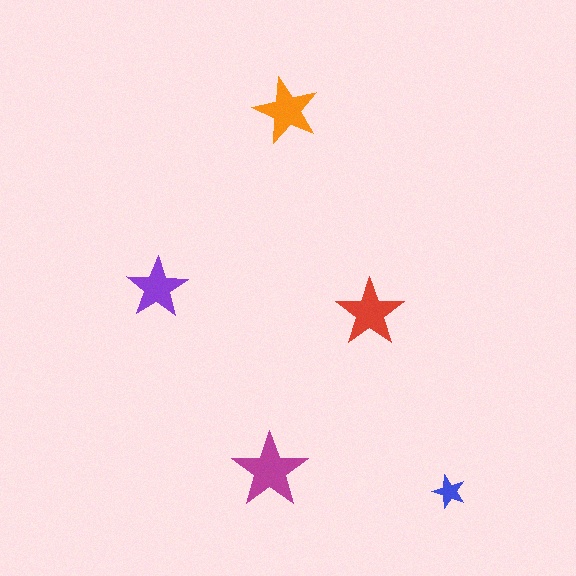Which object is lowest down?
The blue star is bottommost.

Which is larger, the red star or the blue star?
The red one.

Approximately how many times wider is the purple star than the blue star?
About 2 times wider.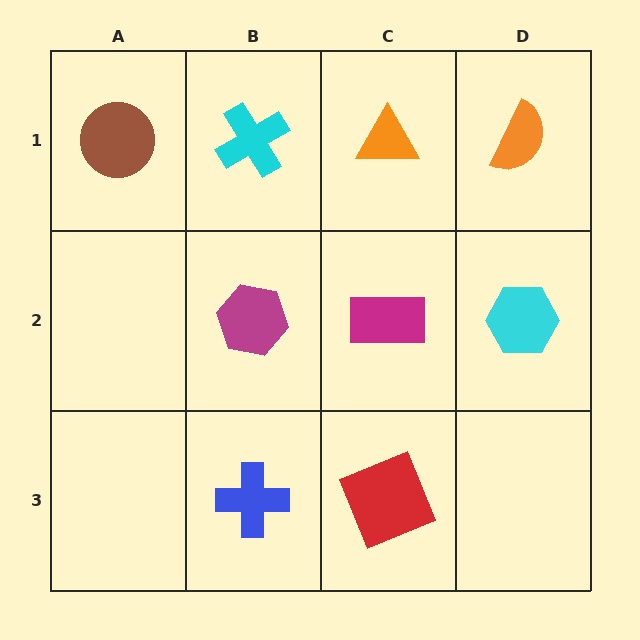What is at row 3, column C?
A red square.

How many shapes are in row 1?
4 shapes.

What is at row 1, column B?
A cyan cross.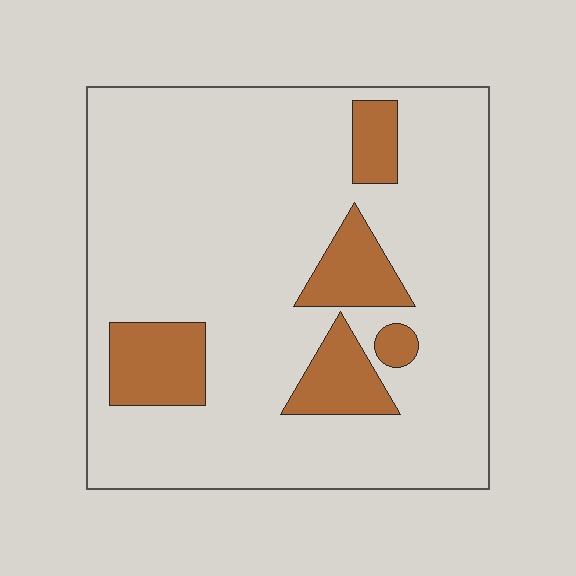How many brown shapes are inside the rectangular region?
5.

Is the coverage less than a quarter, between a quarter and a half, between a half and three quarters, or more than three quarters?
Less than a quarter.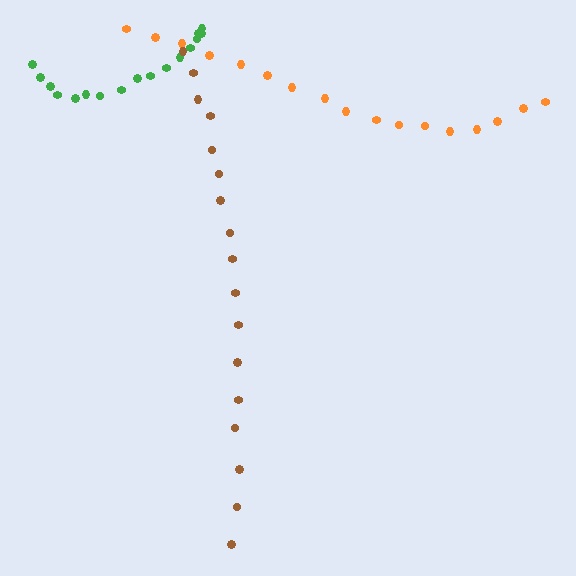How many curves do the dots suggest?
There are 3 distinct paths.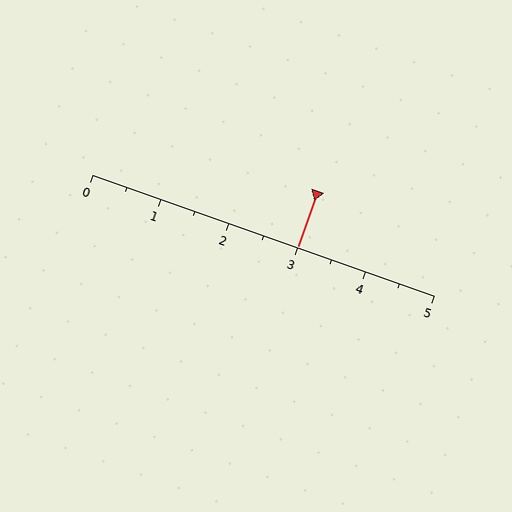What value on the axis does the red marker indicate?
The marker indicates approximately 3.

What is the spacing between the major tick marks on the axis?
The major ticks are spaced 1 apart.